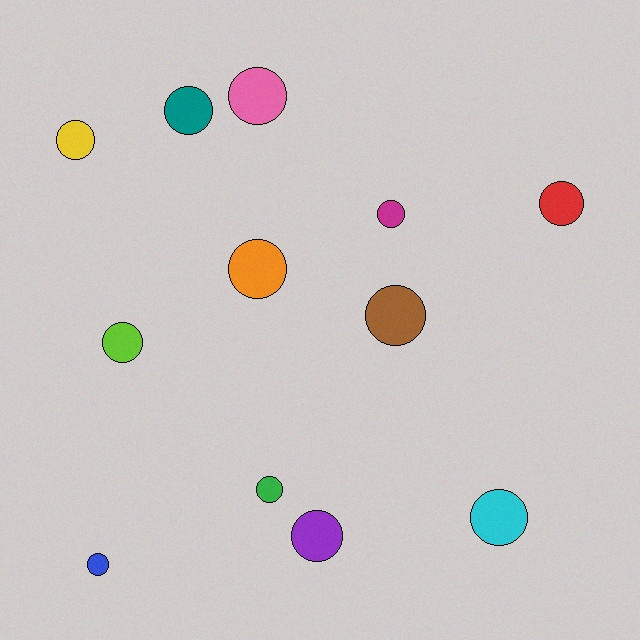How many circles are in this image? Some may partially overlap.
There are 12 circles.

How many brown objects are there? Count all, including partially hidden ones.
There is 1 brown object.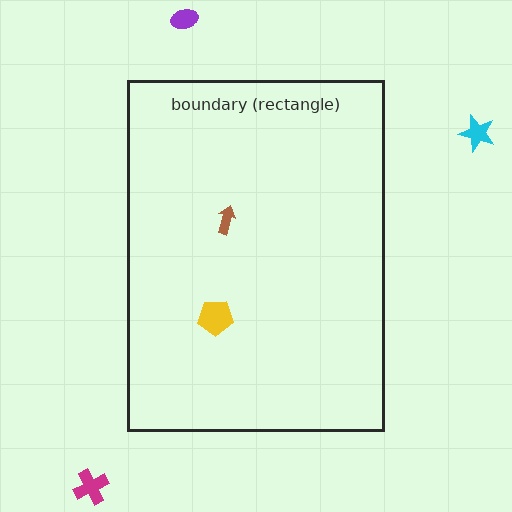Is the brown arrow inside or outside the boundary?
Inside.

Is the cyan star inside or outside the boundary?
Outside.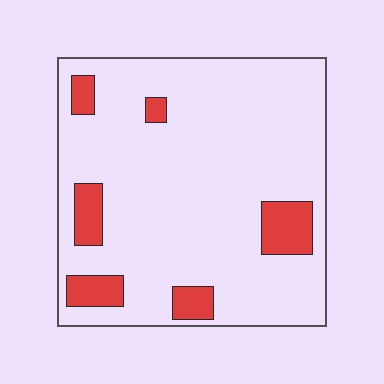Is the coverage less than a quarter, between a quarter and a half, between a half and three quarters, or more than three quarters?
Less than a quarter.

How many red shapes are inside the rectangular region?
6.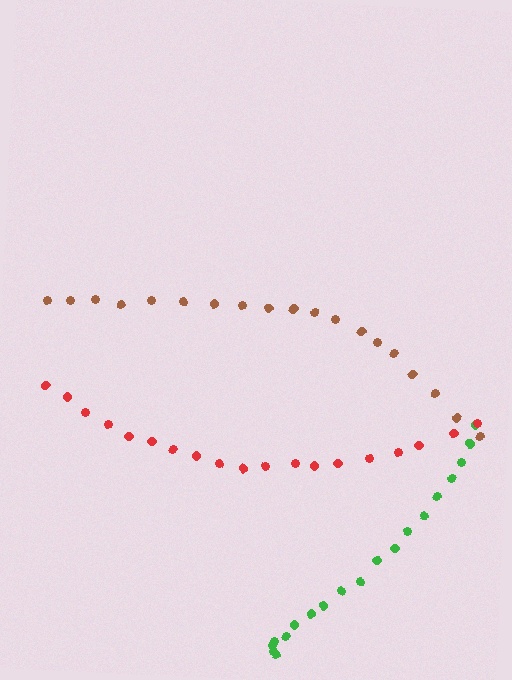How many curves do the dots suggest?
There are 3 distinct paths.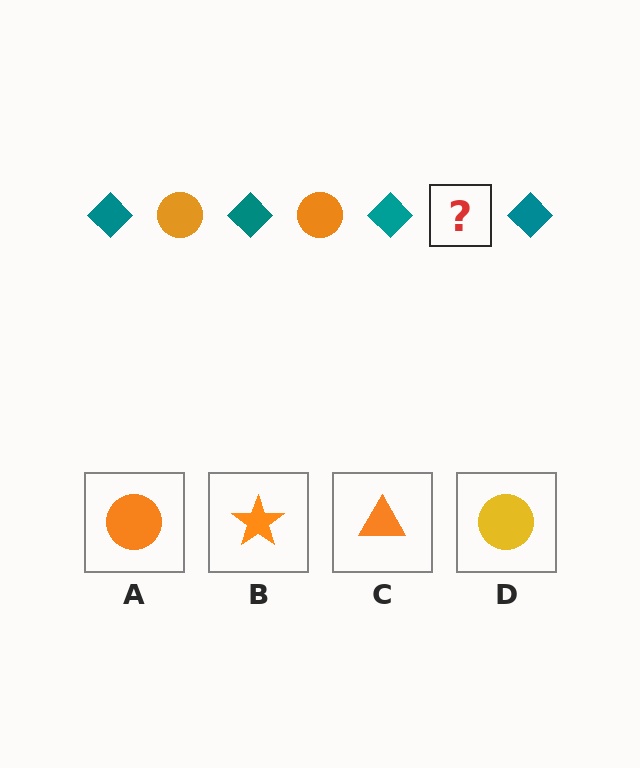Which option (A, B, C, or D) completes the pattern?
A.